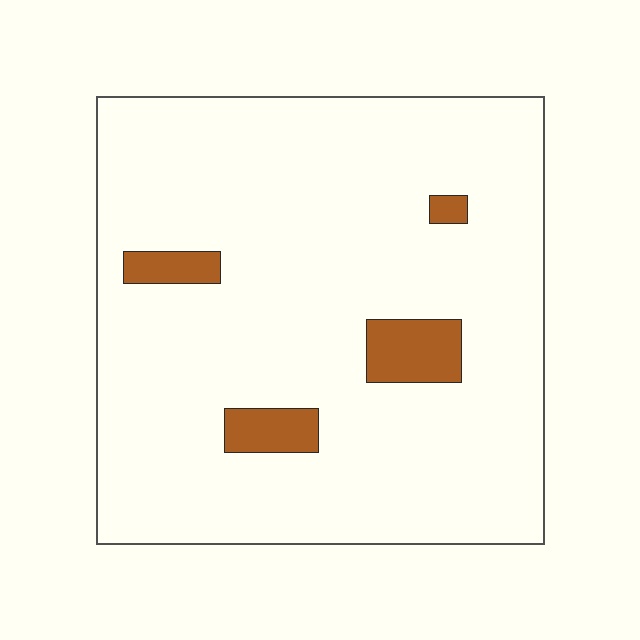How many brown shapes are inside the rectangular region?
4.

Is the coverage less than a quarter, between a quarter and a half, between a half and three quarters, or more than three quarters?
Less than a quarter.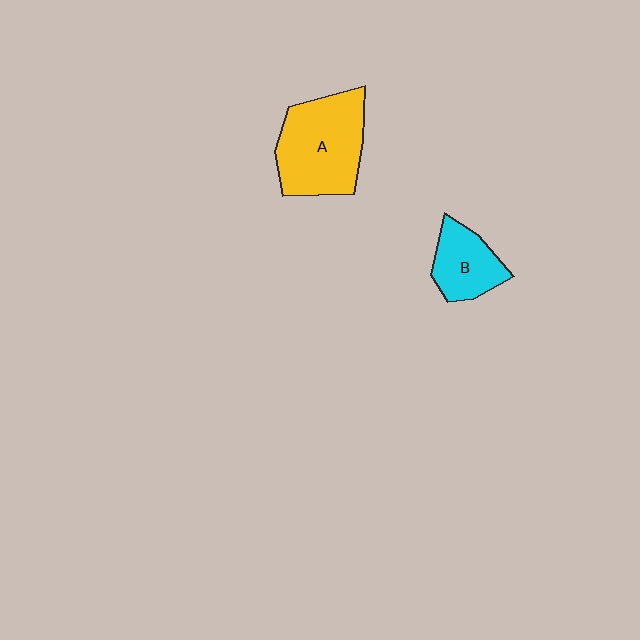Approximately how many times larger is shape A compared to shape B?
Approximately 1.8 times.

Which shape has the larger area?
Shape A (yellow).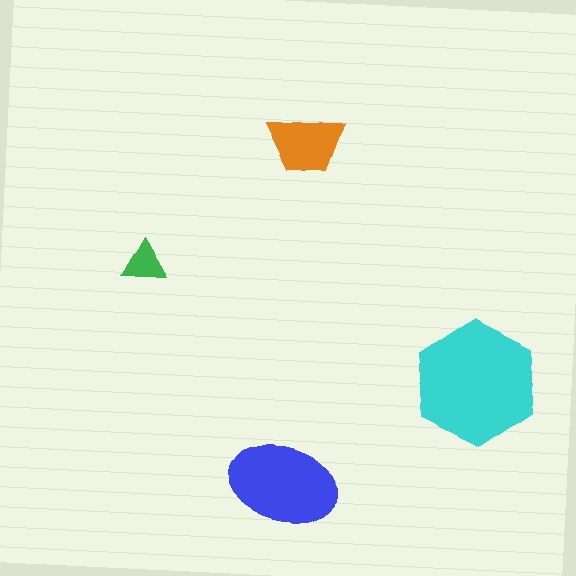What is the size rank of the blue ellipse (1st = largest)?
2nd.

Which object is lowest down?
The blue ellipse is bottommost.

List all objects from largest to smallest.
The cyan hexagon, the blue ellipse, the orange trapezoid, the green triangle.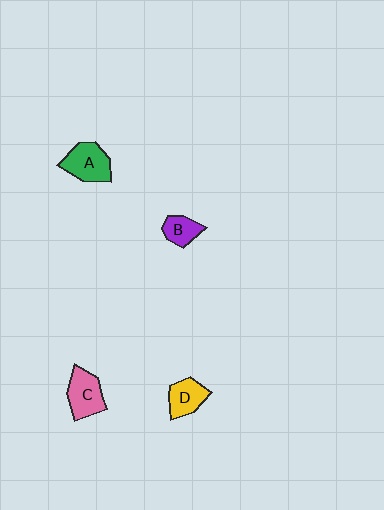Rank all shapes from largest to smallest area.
From largest to smallest: A (green), C (pink), D (yellow), B (purple).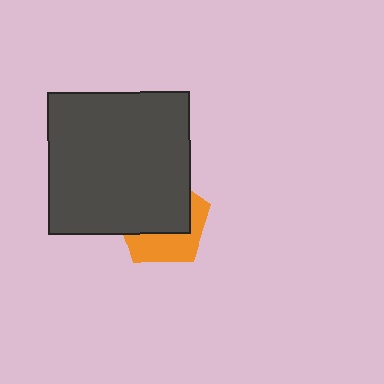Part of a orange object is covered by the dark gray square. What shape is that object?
It is a pentagon.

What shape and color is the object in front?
The object in front is a dark gray square.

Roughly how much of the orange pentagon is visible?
A small part of it is visible (roughly 41%).